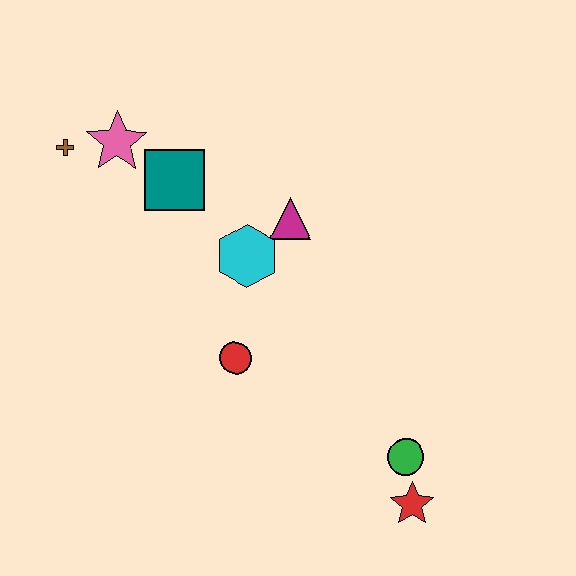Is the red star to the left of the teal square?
No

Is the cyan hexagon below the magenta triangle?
Yes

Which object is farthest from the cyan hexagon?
The red star is farthest from the cyan hexagon.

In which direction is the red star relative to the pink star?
The red star is below the pink star.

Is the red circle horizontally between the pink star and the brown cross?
No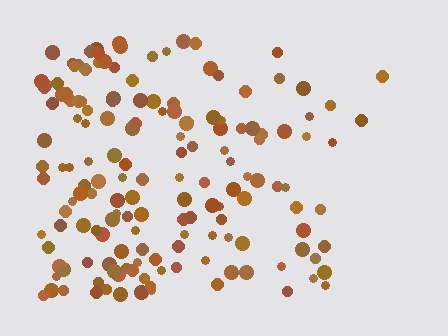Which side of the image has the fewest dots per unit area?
The right.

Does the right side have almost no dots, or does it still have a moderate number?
Still a moderate number, just noticeably fewer than the left.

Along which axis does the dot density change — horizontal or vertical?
Horizontal.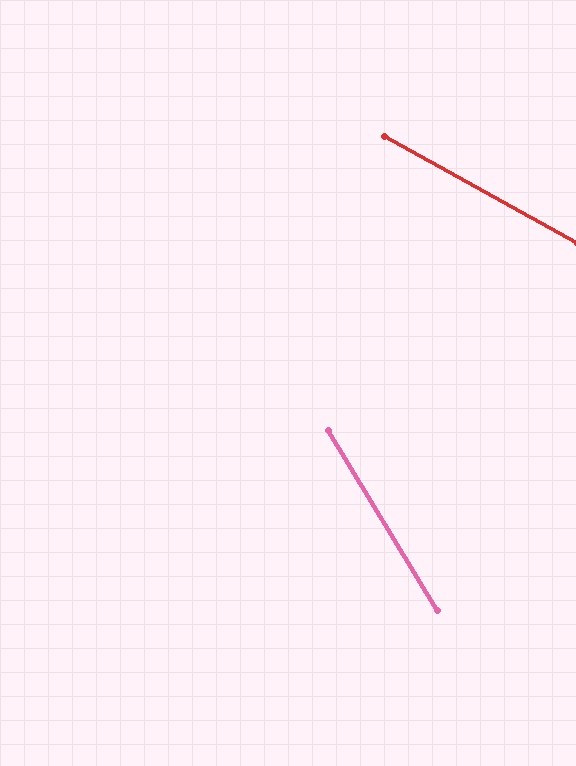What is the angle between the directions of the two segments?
Approximately 30 degrees.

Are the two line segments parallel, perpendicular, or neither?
Neither parallel nor perpendicular — they differ by about 30°.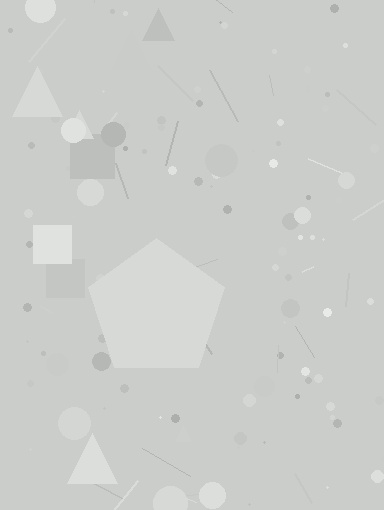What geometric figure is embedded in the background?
A pentagon is embedded in the background.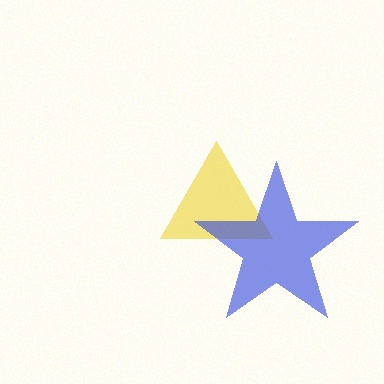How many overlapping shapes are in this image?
There are 2 overlapping shapes in the image.